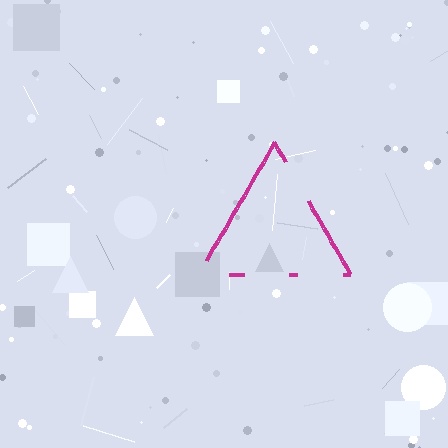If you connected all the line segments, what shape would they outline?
They would outline a triangle.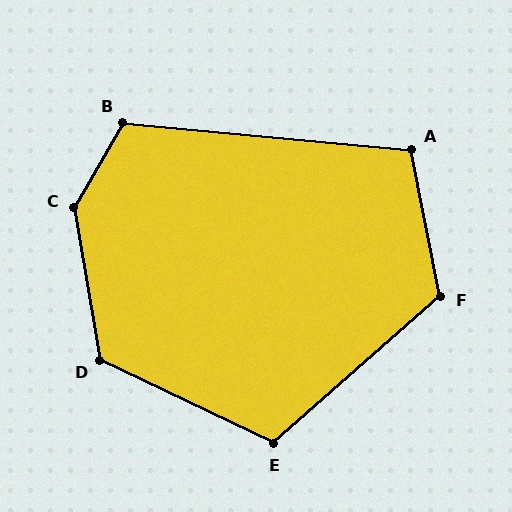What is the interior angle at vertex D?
Approximately 125 degrees (obtuse).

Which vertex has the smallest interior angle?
A, at approximately 106 degrees.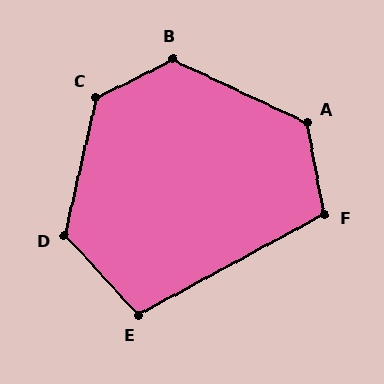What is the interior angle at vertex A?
Approximately 126 degrees (obtuse).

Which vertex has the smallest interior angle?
E, at approximately 104 degrees.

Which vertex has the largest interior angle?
C, at approximately 130 degrees.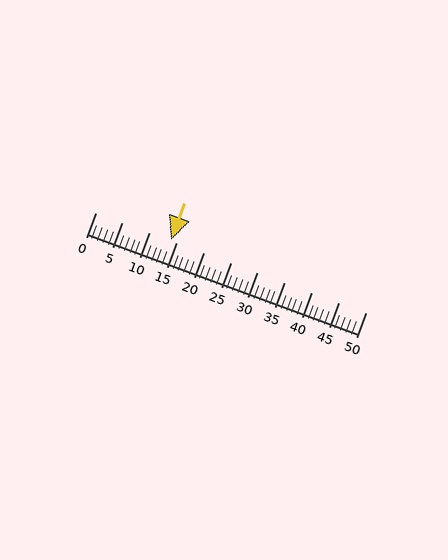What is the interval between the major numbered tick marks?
The major tick marks are spaced 5 units apart.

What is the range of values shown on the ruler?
The ruler shows values from 0 to 50.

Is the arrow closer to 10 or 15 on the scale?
The arrow is closer to 15.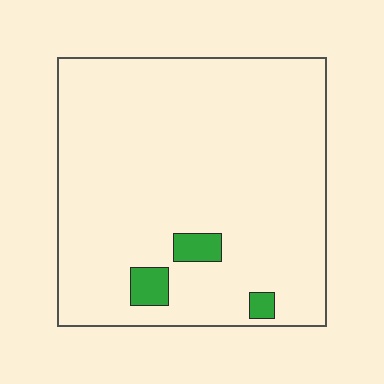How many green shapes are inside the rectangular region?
3.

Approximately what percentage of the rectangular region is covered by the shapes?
Approximately 5%.